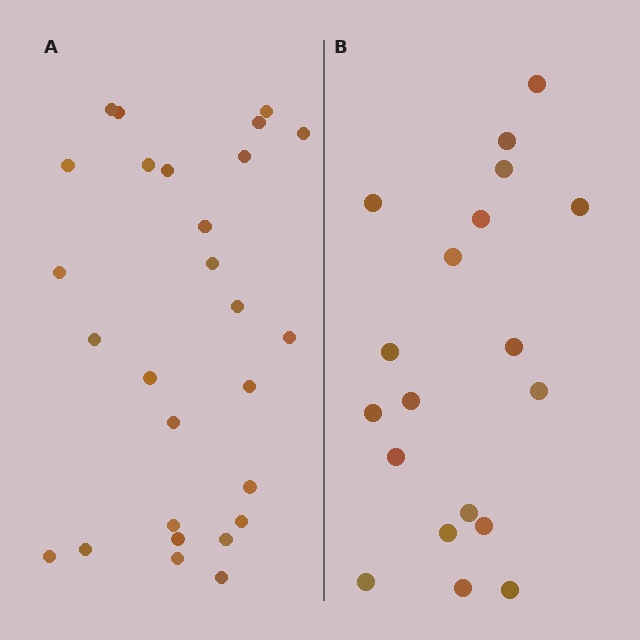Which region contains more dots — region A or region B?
Region A (the left region) has more dots.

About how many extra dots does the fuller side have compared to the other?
Region A has roughly 8 or so more dots than region B.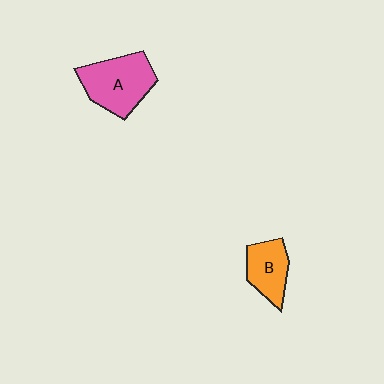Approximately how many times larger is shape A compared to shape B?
Approximately 1.5 times.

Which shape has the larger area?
Shape A (pink).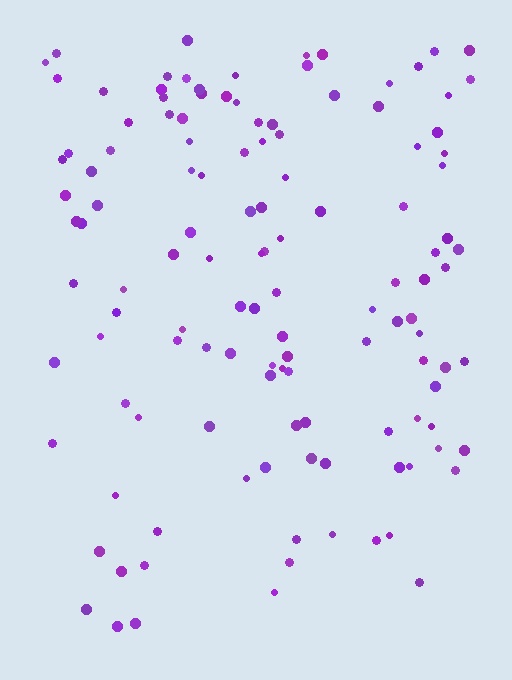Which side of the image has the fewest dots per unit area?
The bottom.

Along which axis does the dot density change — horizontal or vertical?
Vertical.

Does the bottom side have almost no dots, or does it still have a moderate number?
Still a moderate number, just noticeably fewer than the top.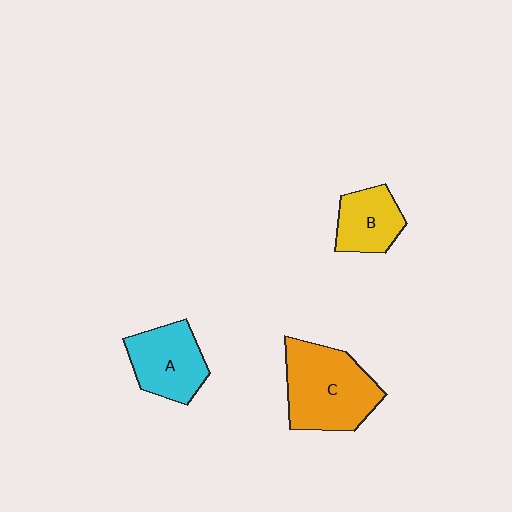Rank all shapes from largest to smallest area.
From largest to smallest: C (orange), A (cyan), B (yellow).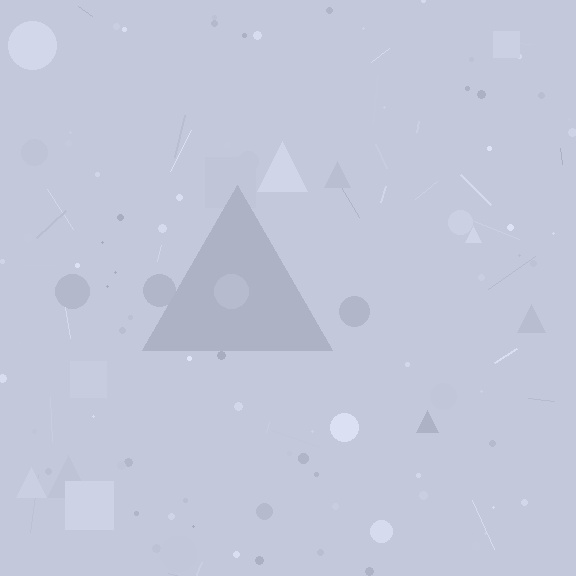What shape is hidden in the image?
A triangle is hidden in the image.